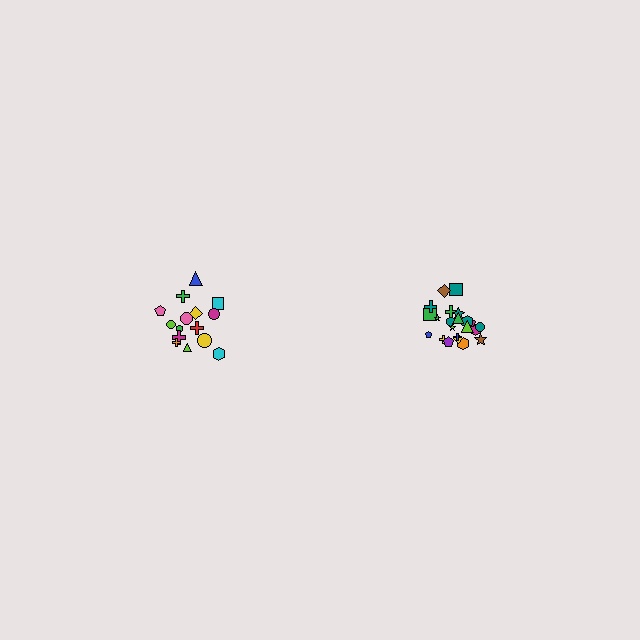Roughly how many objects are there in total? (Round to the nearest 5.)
Roughly 35 objects in total.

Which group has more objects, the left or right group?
The right group.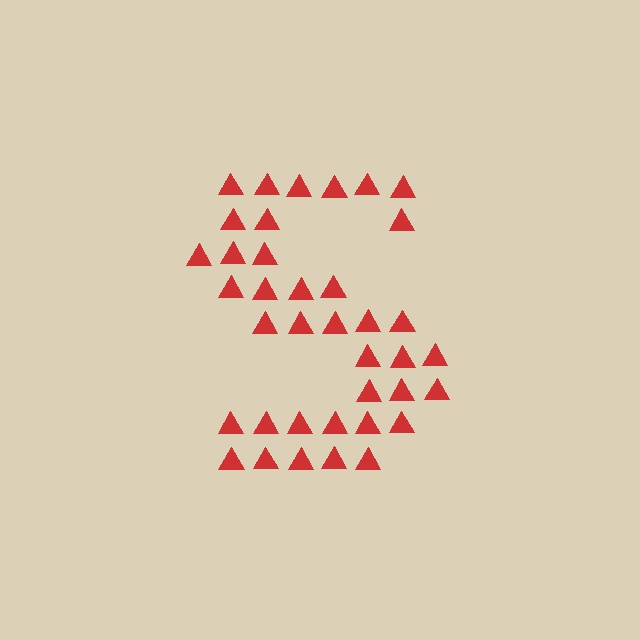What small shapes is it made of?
It is made of small triangles.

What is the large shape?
The large shape is the letter S.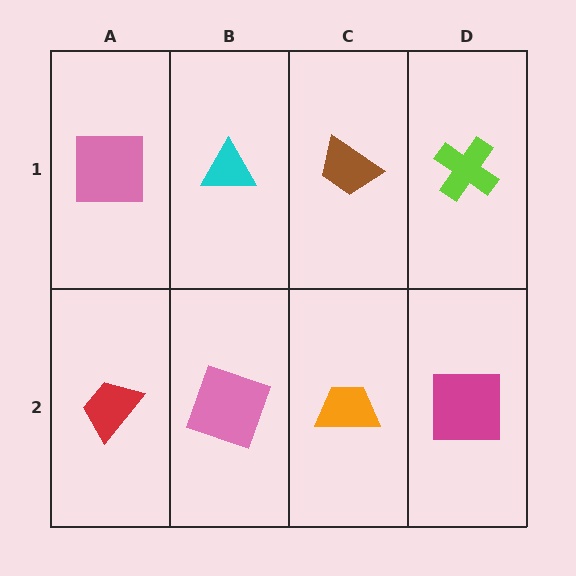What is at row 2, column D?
A magenta square.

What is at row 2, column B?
A pink square.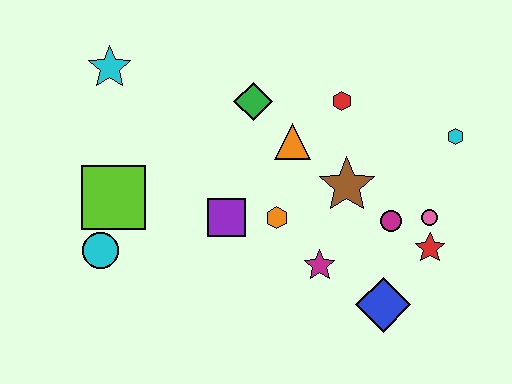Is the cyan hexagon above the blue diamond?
Yes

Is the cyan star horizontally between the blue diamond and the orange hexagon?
No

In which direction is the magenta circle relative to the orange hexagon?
The magenta circle is to the right of the orange hexagon.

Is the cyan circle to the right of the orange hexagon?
No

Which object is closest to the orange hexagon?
The purple square is closest to the orange hexagon.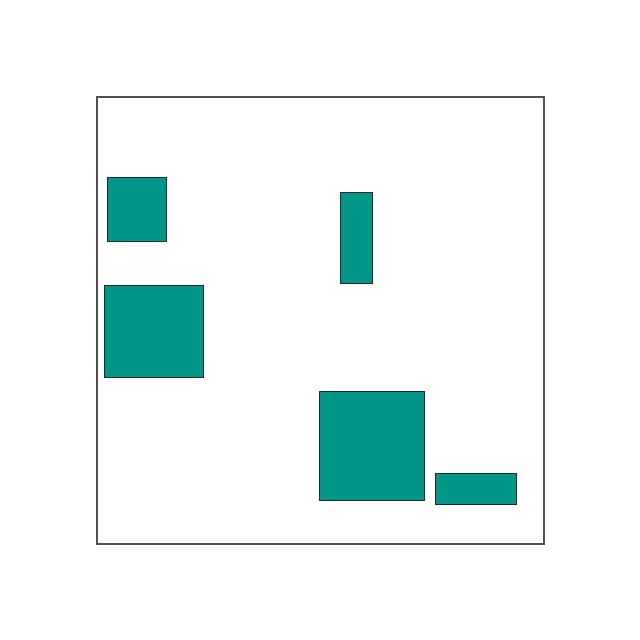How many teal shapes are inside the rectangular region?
5.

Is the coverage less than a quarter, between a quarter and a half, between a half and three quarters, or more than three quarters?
Less than a quarter.